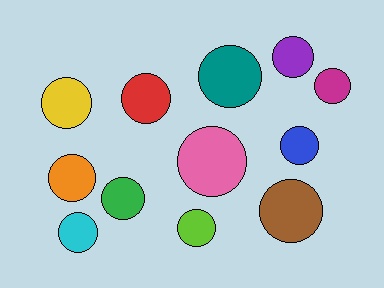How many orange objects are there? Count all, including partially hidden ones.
There is 1 orange object.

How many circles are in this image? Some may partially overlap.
There are 12 circles.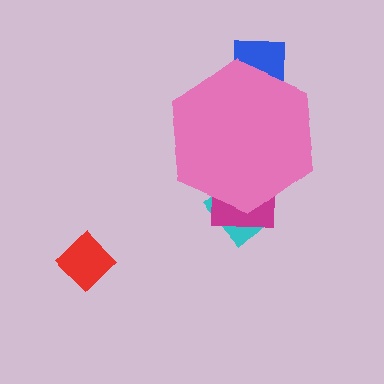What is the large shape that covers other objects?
A pink hexagon.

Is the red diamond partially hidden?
No, the red diamond is fully visible.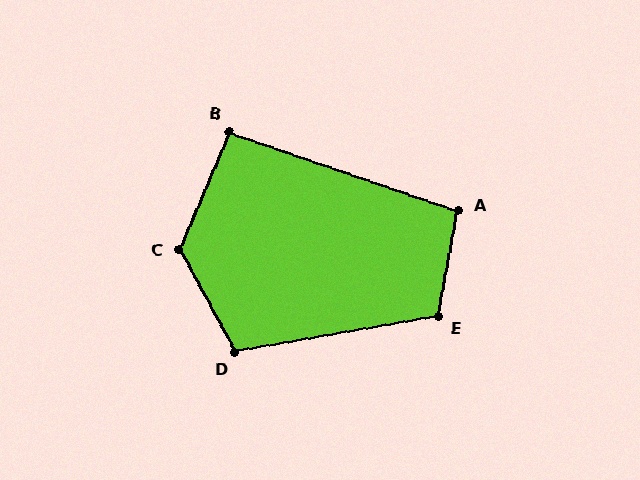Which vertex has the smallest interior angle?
B, at approximately 94 degrees.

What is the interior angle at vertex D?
Approximately 108 degrees (obtuse).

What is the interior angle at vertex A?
Approximately 98 degrees (obtuse).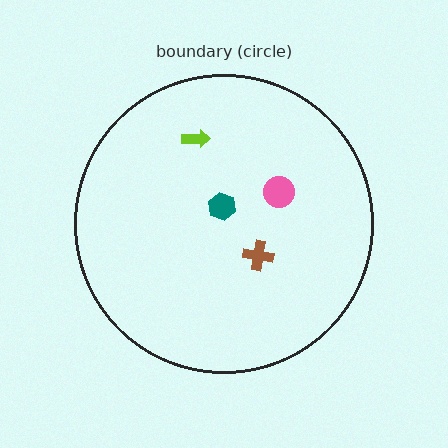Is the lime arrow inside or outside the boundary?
Inside.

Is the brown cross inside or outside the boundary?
Inside.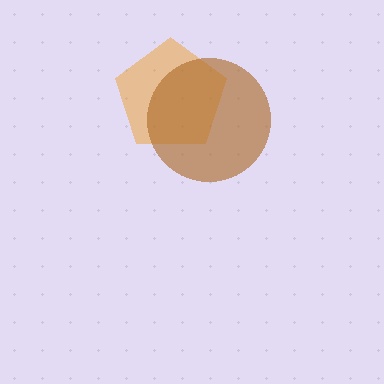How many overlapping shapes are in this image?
There are 2 overlapping shapes in the image.